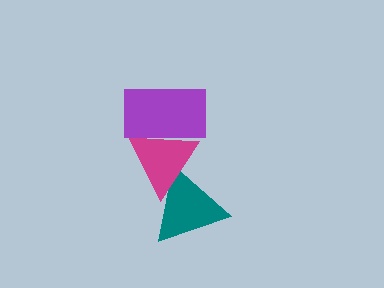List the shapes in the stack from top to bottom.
From top to bottom: the purple rectangle, the magenta triangle, the teal triangle.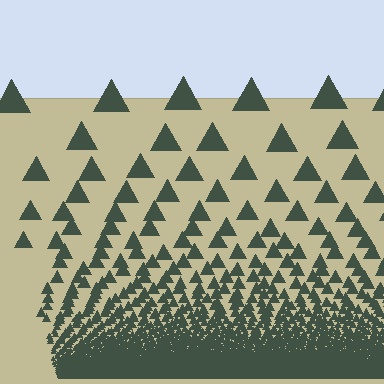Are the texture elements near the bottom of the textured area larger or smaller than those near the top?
Smaller. The gradient is inverted — elements near the bottom are smaller and denser.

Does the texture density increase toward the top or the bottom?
Density increases toward the bottom.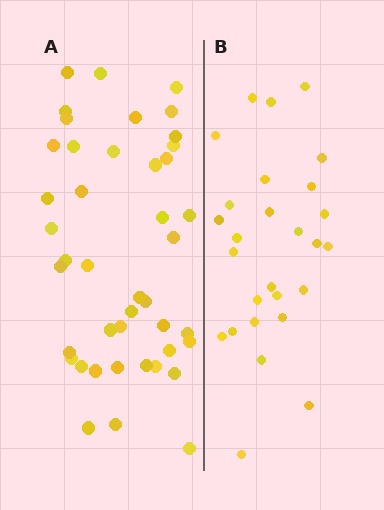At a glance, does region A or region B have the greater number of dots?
Region A (the left region) has more dots.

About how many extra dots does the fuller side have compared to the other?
Region A has approximately 15 more dots than region B.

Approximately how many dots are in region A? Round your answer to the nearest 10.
About 40 dots. (The exact count is 43, which rounds to 40.)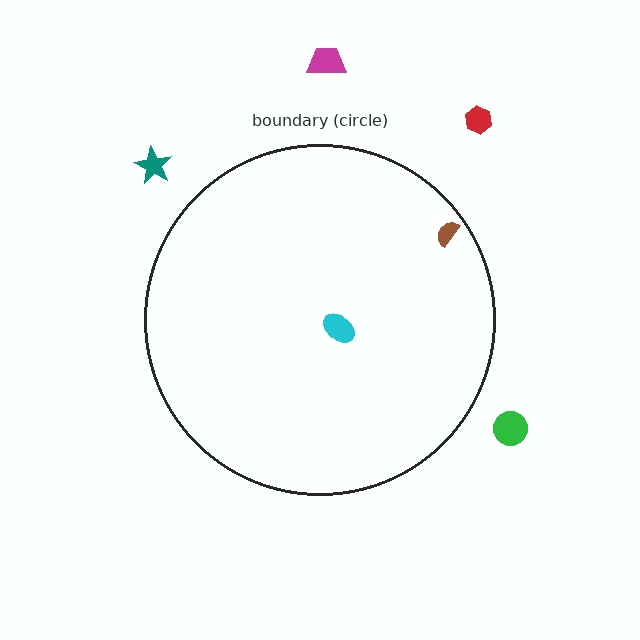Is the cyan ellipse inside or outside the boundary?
Inside.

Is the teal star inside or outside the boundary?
Outside.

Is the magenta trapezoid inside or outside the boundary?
Outside.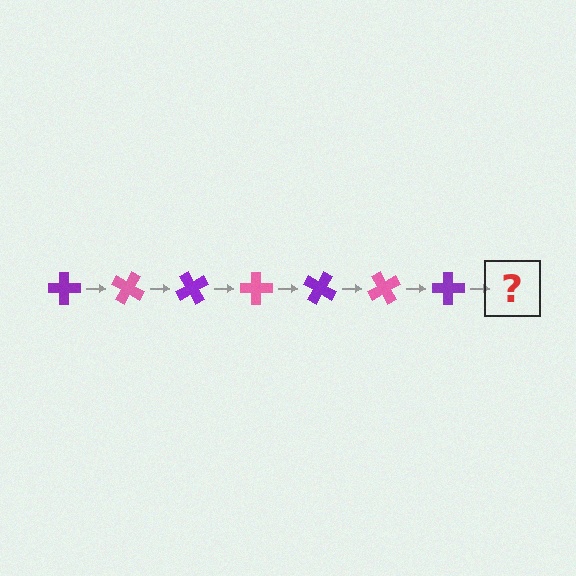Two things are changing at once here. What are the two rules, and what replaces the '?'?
The two rules are that it rotates 30 degrees each step and the color cycles through purple and pink. The '?' should be a pink cross, rotated 210 degrees from the start.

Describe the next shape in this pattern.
It should be a pink cross, rotated 210 degrees from the start.